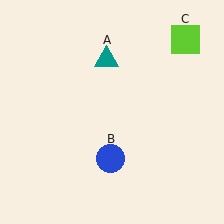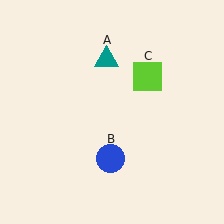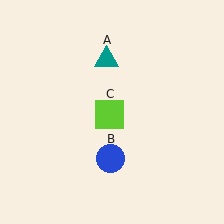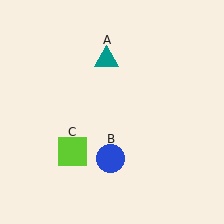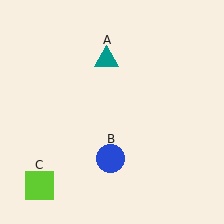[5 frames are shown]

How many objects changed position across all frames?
1 object changed position: lime square (object C).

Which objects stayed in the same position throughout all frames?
Teal triangle (object A) and blue circle (object B) remained stationary.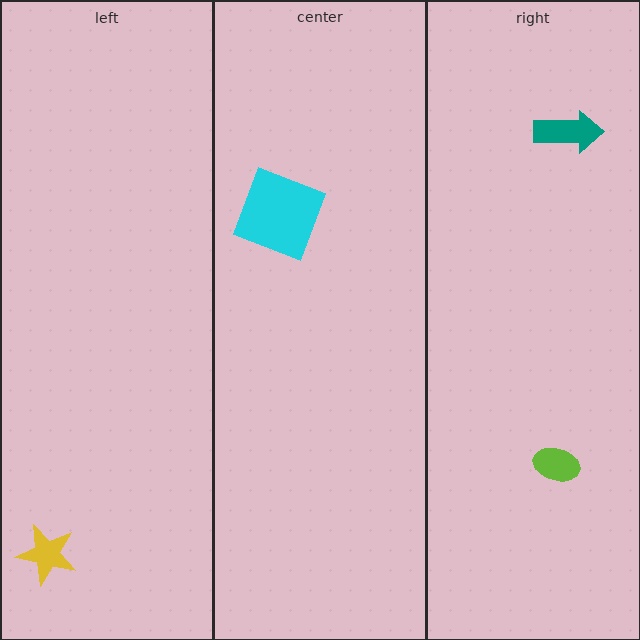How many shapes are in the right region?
2.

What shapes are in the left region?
The yellow star.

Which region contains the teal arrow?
The right region.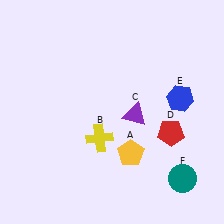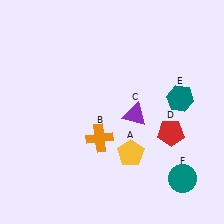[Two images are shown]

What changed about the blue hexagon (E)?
In Image 1, E is blue. In Image 2, it changed to teal.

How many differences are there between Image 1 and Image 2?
There are 2 differences between the two images.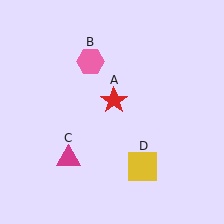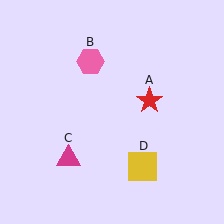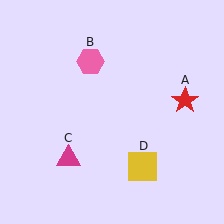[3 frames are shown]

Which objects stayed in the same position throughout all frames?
Pink hexagon (object B) and magenta triangle (object C) and yellow square (object D) remained stationary.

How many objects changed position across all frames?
1 object changed position: red star (object A).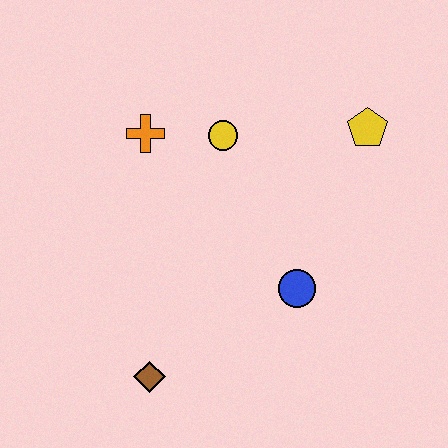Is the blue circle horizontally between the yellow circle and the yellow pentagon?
Yes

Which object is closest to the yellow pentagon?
The yellow circle is closest to the yellow pentagon.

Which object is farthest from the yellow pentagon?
The brown diamond is farthest from the yellow pentagon.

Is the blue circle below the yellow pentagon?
Yes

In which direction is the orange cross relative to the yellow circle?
The orange cross is to the left of the yellow circle.